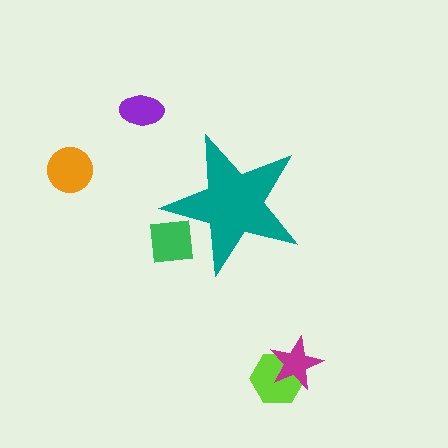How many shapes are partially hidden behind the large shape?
1 shape is partially hidden.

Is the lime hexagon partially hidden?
No, the lime hexagon is fully visible.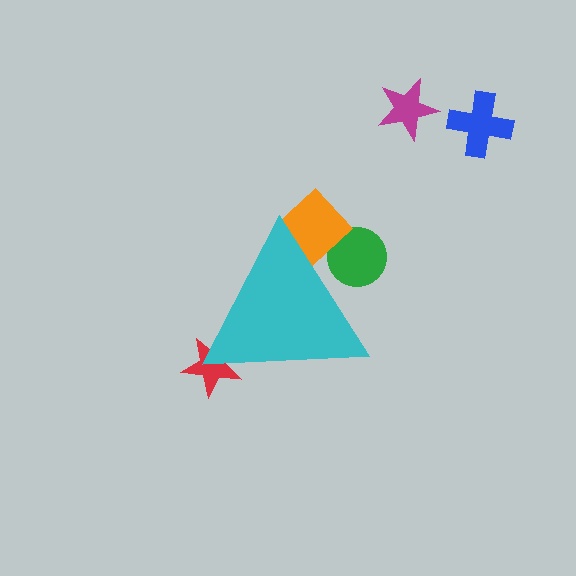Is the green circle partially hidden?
Yes, the green circle is partially hidden behind the cyan triangle.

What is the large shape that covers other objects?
A cyan triangle.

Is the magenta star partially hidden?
No, the magenta star is fully visible.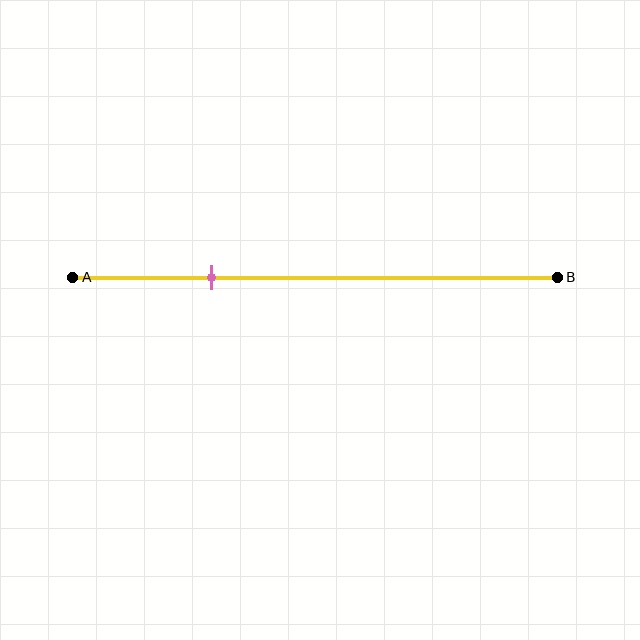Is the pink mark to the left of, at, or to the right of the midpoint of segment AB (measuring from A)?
The pink mark is to the left of the midpoint of segment AB.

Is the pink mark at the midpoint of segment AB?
No, the mark is at about 30% from A, not at the 50% midpoint.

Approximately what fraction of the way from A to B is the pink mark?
The pink mark is approximately 30% of the way from A to B.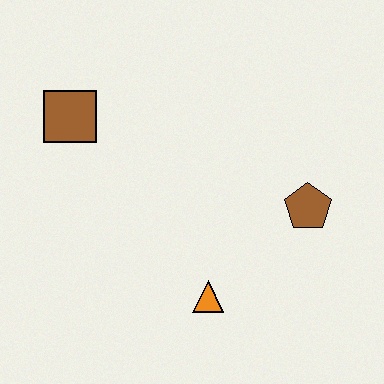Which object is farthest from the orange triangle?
The brown square is farthest from the orange triangle.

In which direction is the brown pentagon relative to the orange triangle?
The brown pentagon is to the right of the orange triangle.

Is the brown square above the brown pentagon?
Yes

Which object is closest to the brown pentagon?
The orange triangle is closest to the brown pentagon.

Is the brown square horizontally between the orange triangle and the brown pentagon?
No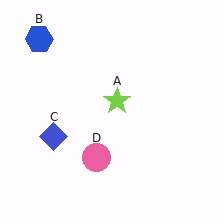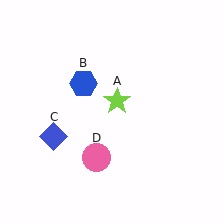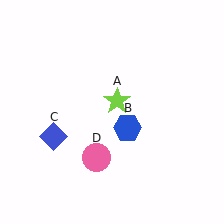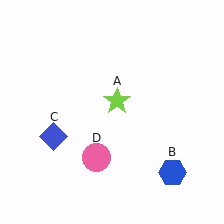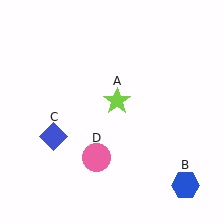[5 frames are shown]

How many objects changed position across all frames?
1 object changed position: blue hexagon (object B).